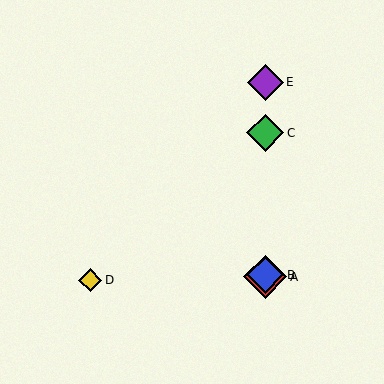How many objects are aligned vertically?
4 objects (A, B, C, E) are aligned vertically.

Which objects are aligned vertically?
Objects A, B, C, E are aligned vertically.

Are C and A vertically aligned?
Yes, both are at x≈265.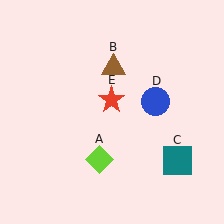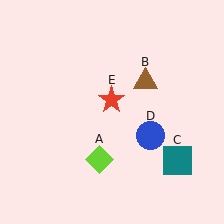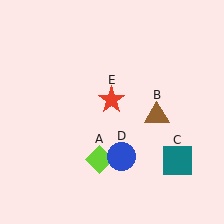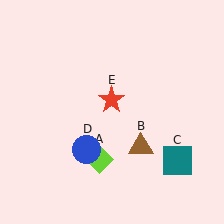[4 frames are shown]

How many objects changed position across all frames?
2 objects changed position: brown triangle (object B), blue circle (object D).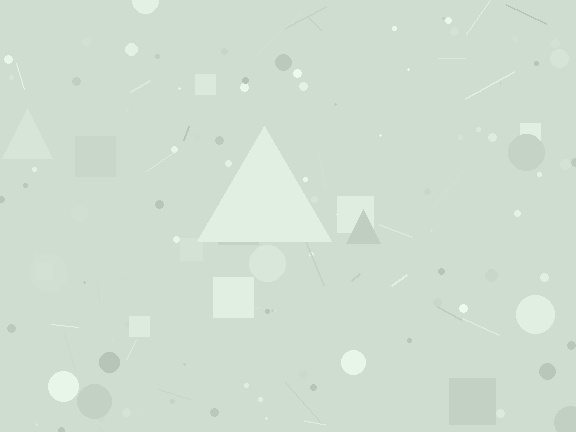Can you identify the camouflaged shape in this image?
The camouflaged shape is a triangle.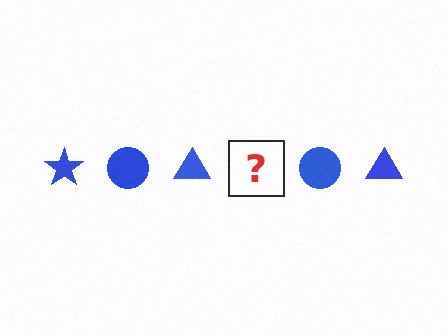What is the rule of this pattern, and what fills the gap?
The rule is that the pattern cycles through star, circle, triangle shapes in blue. The gap should be filled with a blue star.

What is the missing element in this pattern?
The missing element is a blue star.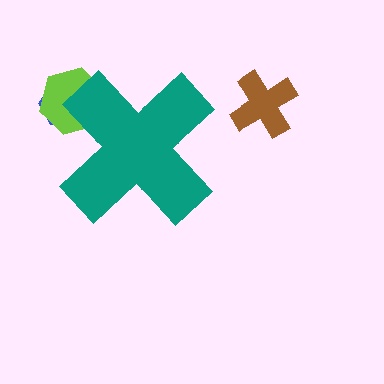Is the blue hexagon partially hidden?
Yes, the blue hexagon is partially hidden behind the teal cross.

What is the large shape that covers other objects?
A teal cross.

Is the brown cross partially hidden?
No, the brown cross is fully visible.